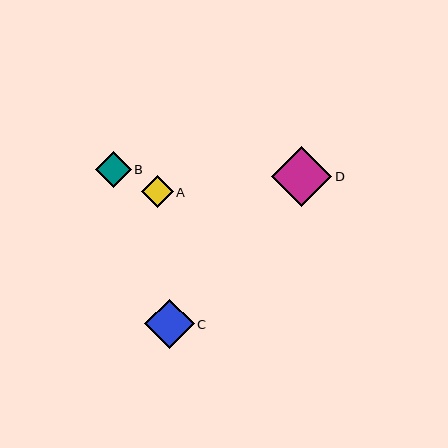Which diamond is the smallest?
Diamond A is the smallest with a size of approximately 32 pixels.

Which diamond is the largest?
Diamond D is the largest with a size of approximately 60 pixels.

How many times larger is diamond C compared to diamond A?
Diamond C is approximately 1.6 times the size of diamond A.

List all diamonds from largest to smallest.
From largest to smallest: D, C, B, A.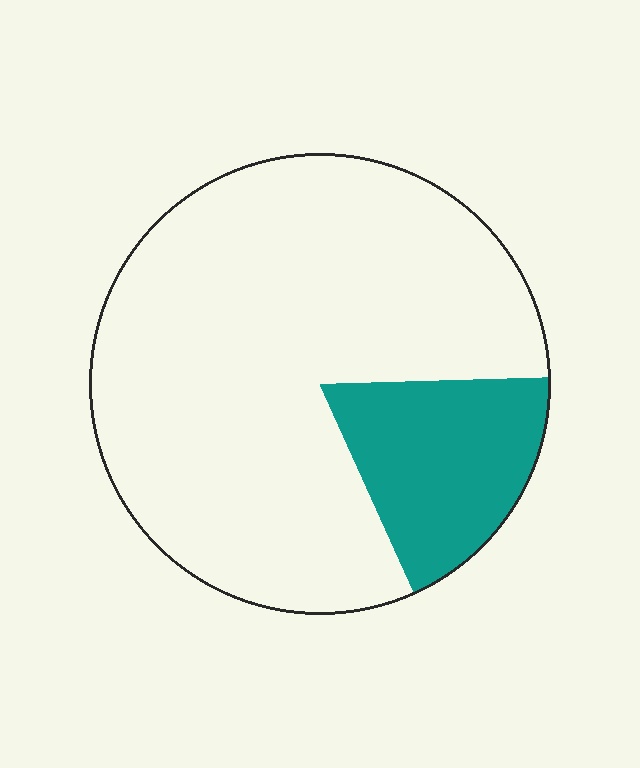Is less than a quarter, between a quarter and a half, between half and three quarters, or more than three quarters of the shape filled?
Less than a quarter.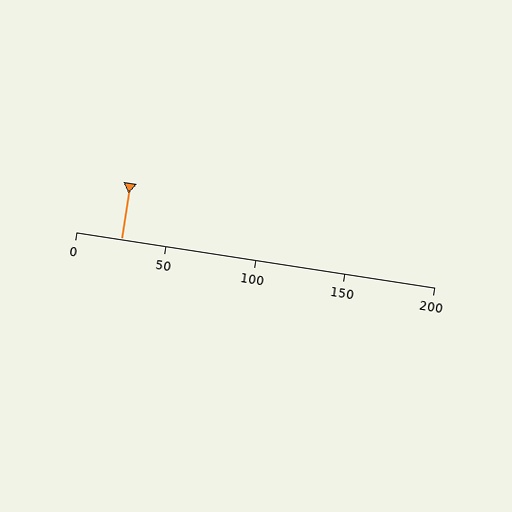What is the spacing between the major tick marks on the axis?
The major ticks are spaced 50 apart.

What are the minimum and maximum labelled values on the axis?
The axis runs from 0 to 200.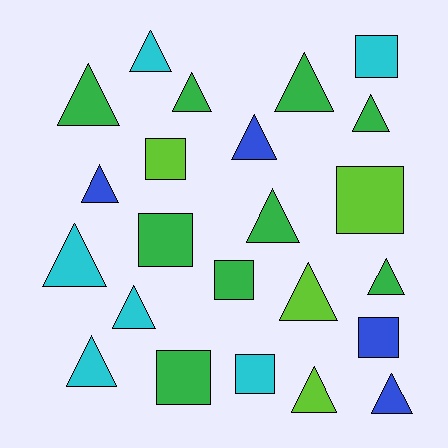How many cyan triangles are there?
There are 4 cyan triangles.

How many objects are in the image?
There are 23 objects.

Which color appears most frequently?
Green, with 9 objects.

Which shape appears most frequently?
Triangle, with 15 objects.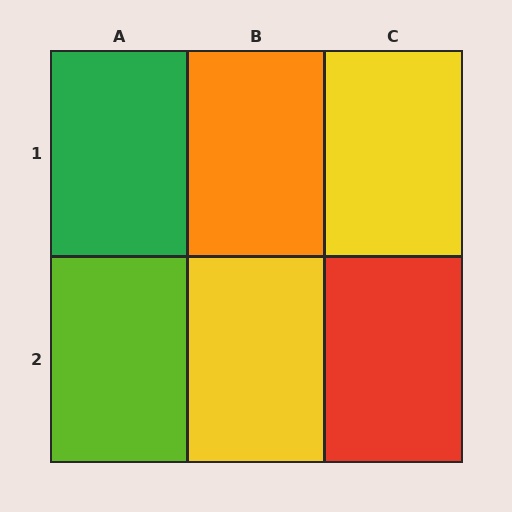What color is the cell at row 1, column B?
Orange.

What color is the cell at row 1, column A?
Green.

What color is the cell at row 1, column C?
Yellow.